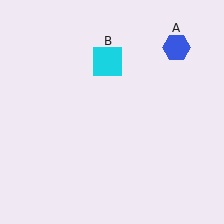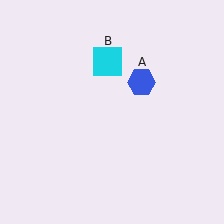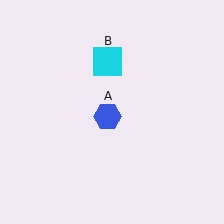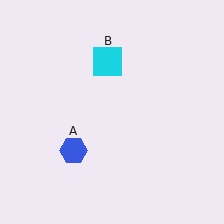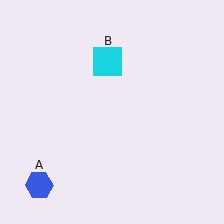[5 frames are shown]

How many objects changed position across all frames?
1 object changed position: blue hexagon (object A).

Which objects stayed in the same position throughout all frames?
Cyan square (object B) remained stationary.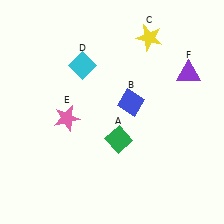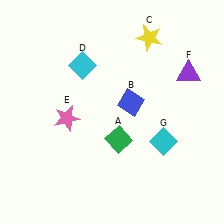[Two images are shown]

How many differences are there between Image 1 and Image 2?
There is 1 difference between the two images.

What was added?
A cyan diamond (G) was added in Image 2.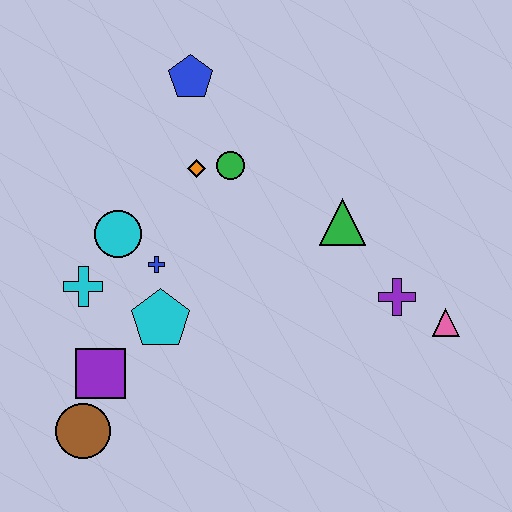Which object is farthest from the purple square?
The pink triangle is farthest from the purple square.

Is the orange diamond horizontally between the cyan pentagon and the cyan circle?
No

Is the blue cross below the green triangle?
Yes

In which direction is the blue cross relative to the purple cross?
The blue cross is to the left of the purple cross.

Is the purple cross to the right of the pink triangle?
No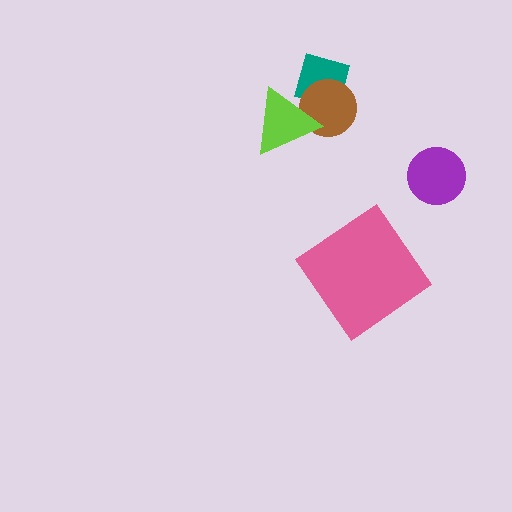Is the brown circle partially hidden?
Yes, it is partially covered by another shape.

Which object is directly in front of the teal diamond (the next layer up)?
The brown circle is directly in front of the teal diamond.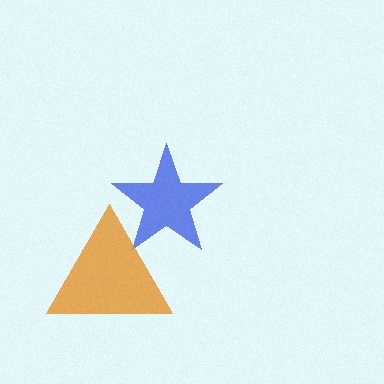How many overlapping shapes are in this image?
There are 2 overlapping shapes in the image.